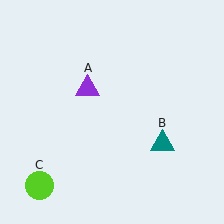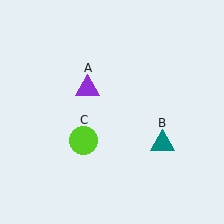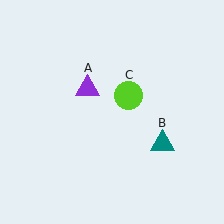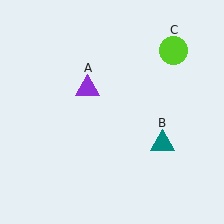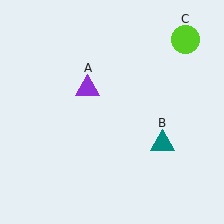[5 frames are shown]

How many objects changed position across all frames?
1 object changed position: lime circle (object C).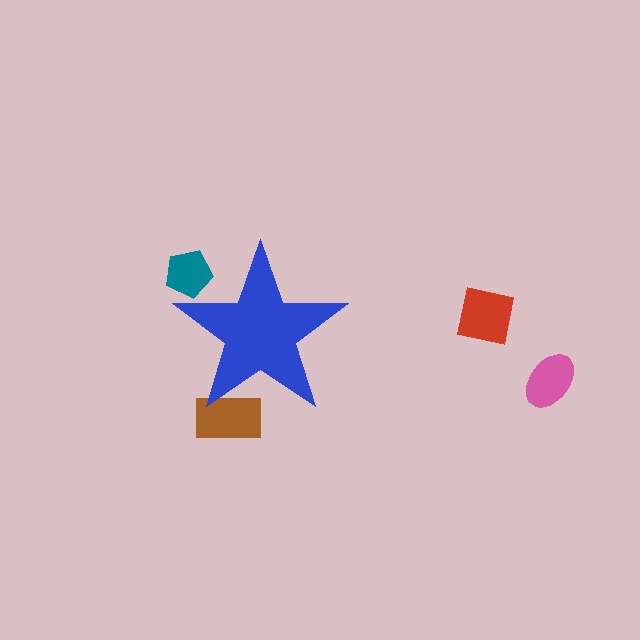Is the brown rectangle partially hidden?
Yes, the brown rectangle is partially hidden behind the blue star.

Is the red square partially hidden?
No, the red square is fully visible.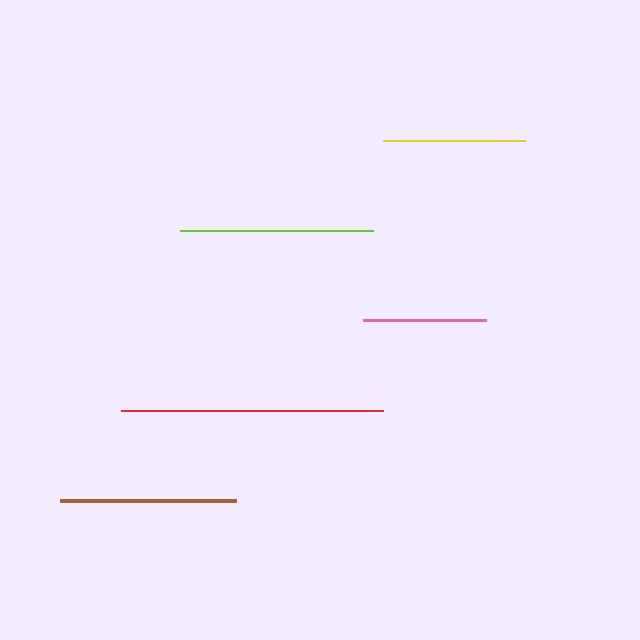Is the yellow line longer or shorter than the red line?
The red line is longer than the yellow line.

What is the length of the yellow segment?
The yellow segment is approximately 141 pixels long.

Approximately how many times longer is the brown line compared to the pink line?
The brown line is approximately 1.4 times the length of the pink line.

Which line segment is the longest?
The red line is the longest at approximately 262 pixels.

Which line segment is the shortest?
The pink line is the shortest at approximately 122 pixels.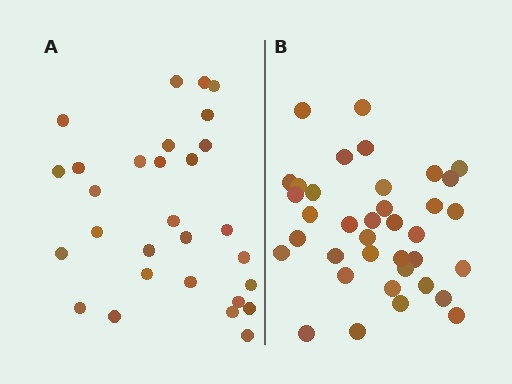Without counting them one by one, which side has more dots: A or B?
Region B (the right region) has more dots.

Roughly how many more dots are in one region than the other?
Region B has roughly 8 or so more dots than region A.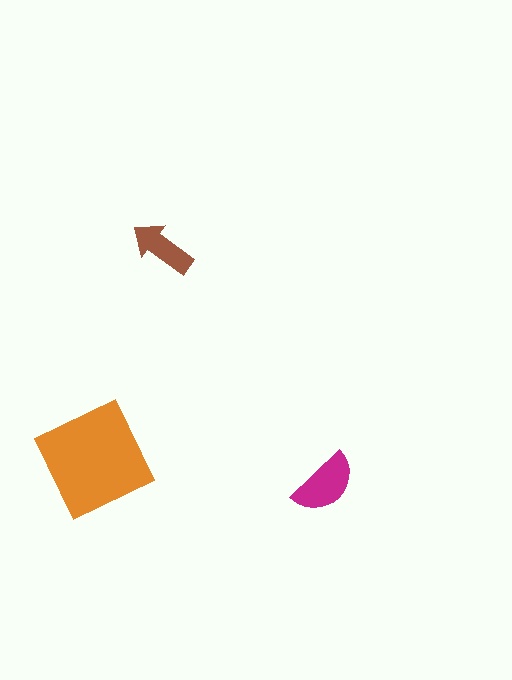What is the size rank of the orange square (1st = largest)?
1st.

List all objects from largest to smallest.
The orange square, the magenta semicircle, the brown arrow.